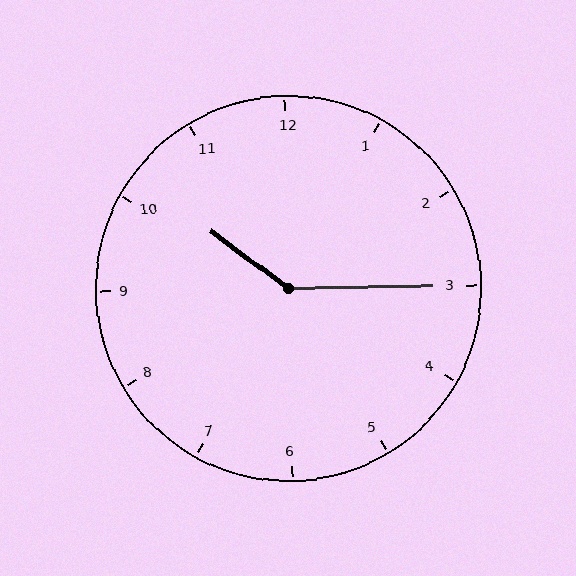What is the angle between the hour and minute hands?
Approximately 142 degrees.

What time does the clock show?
10:15.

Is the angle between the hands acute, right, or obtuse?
It is obtuse.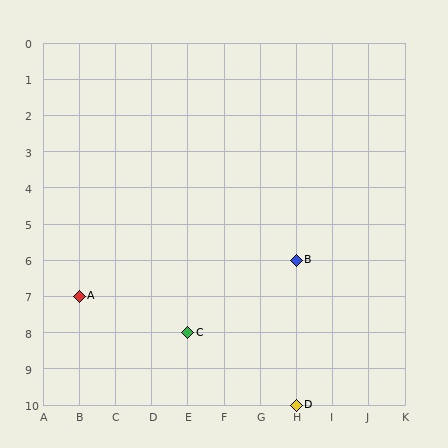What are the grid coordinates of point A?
Point A is at grid coordinates (B, 7).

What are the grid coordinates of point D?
Point D is at grid coordinates (H, 10).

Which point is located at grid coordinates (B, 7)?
Point A is at (B, 7).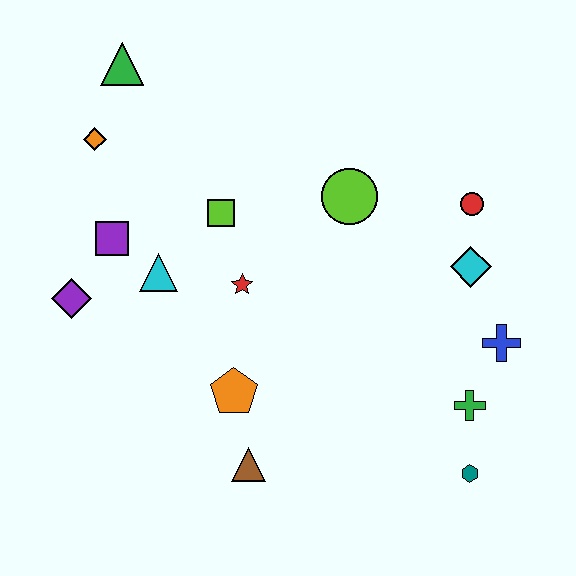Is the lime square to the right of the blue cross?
No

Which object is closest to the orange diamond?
The green triangle is closest to the orange diamond.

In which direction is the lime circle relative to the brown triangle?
The lime circle is above the brown triangle.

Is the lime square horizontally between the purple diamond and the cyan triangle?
No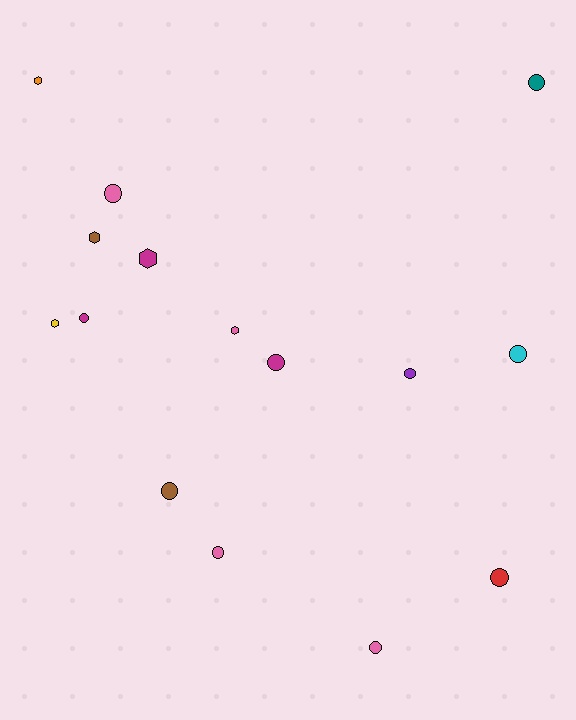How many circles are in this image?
There are 10 circles.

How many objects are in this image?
There are 15 objects.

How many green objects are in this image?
There are no green objects.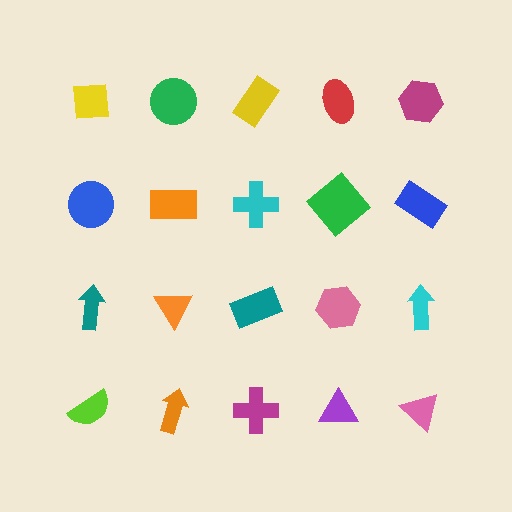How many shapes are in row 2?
5 shapes.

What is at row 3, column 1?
A teal arrow.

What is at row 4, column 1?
A lime semicircle.